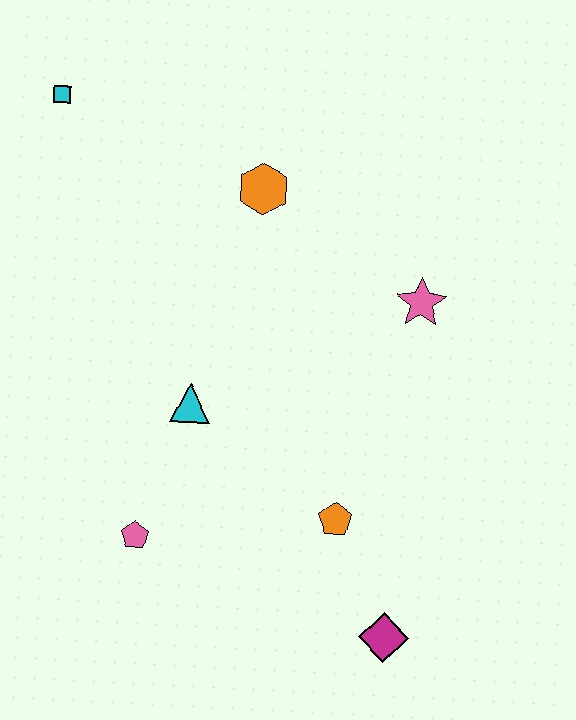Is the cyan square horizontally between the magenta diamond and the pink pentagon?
No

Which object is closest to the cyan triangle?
The pink pentagon is closest to the cyan triangle.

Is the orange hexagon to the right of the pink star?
No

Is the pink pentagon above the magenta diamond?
Yes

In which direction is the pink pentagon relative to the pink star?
The pink pentagon is to the left of the pink star.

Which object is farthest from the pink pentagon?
The cyan square is farthest from the pink pentagon.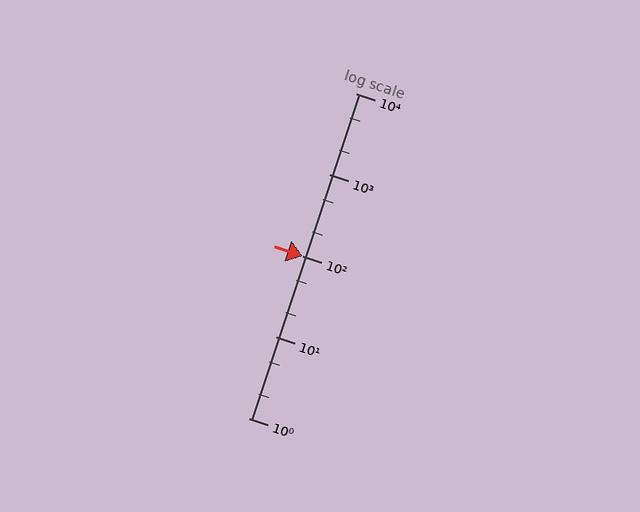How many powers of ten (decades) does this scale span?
The scale spans 4 decades, from 1 to 10000.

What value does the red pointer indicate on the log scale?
The pointer indicates approximately 100.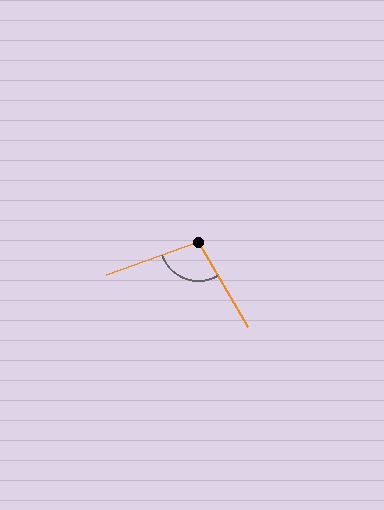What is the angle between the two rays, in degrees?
Approximately 101 degrees.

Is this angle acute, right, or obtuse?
It is obtuse.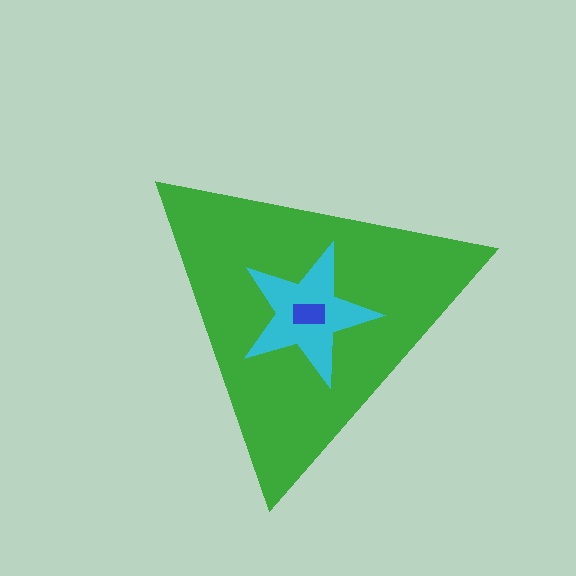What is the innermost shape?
The blue rectangle.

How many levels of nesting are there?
3.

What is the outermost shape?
The green triangle.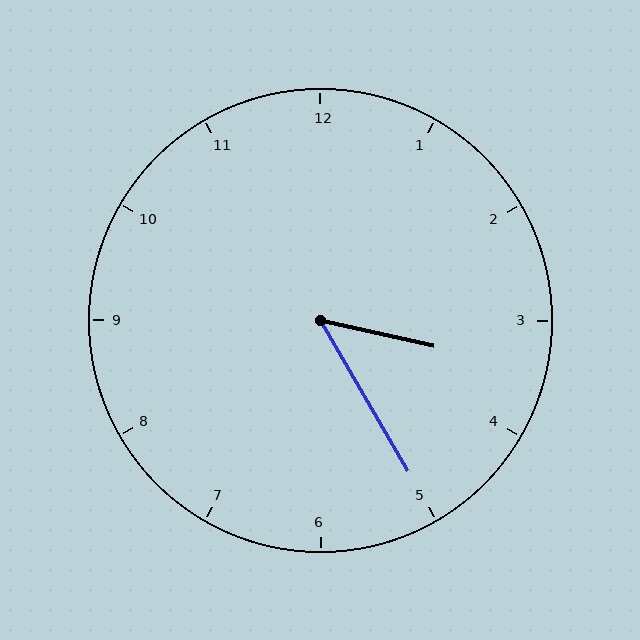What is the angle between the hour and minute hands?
Approximately 48 degrees.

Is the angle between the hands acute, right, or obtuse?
It is acute.